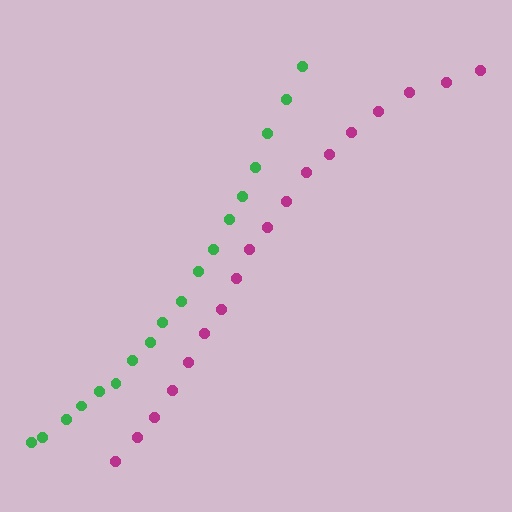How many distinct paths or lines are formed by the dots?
There are 2 distinct paths.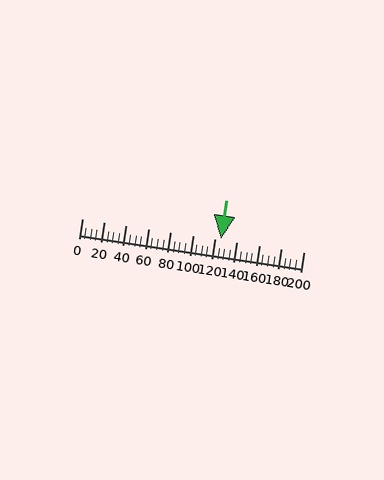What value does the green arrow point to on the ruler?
The green arrow points to approximately 126.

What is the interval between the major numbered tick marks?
The major tick marks are spaced 20 units apart.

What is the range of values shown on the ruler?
The ruler shows values from 0 to 200.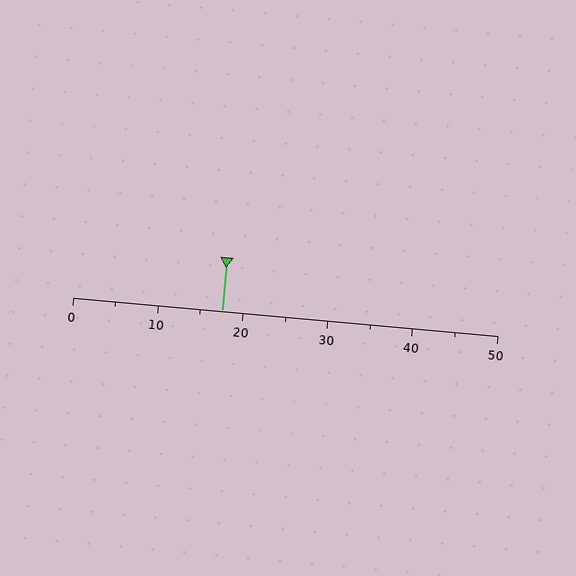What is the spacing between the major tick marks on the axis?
The major ticks are spaced 10 apart.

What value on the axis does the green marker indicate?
The marker indicates approximately 17.5.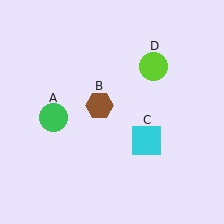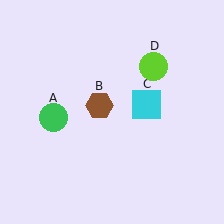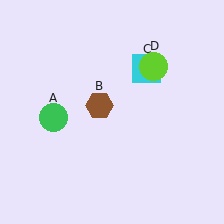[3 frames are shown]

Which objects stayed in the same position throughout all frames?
Green circle (object A) and brown hexagon (object B) and lime circle (object D) remained stationary.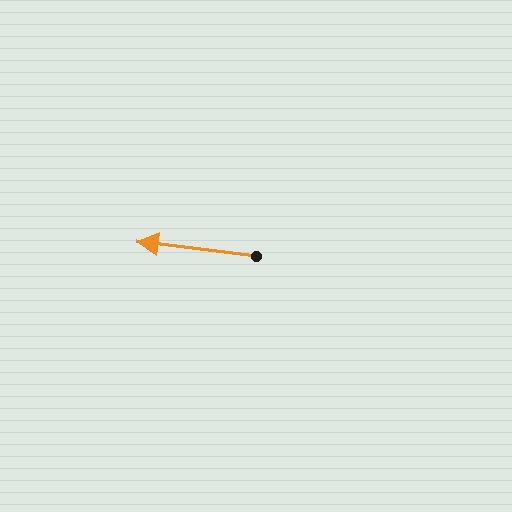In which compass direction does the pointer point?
West.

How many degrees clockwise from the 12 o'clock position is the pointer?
Approximately 277 degrees.